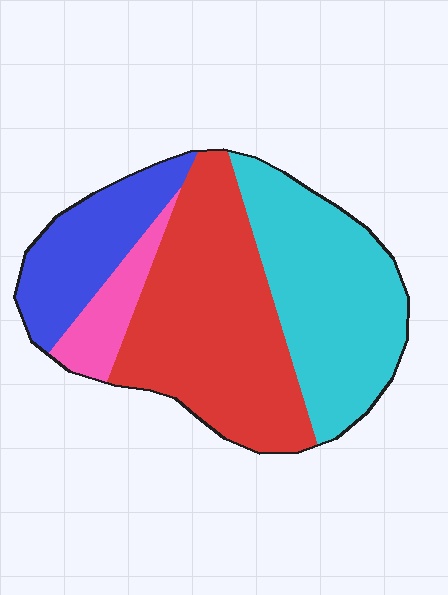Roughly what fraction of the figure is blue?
Blue takes up about one sixth (1/6) of the figure.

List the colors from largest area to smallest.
From largest to smallest: red, cyan, blue, pink.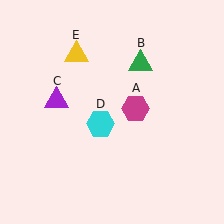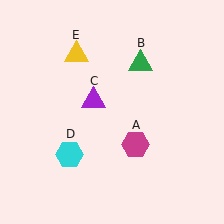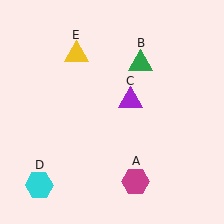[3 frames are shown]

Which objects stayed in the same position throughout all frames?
Green triangle (object B) and yellow triangle (object E) remained stationary.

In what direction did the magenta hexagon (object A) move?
The magenta hexagon (object A) moved down.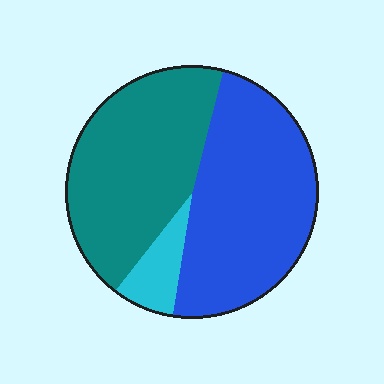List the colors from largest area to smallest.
From largest to smallest: blue, teal, cyan.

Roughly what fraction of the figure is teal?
Teal takes up between a quarter and a half of the figure.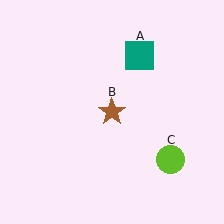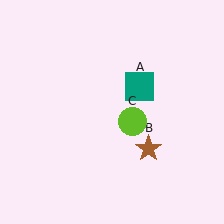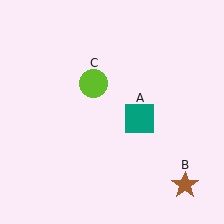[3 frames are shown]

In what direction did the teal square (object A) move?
The teal square (object A) moved down.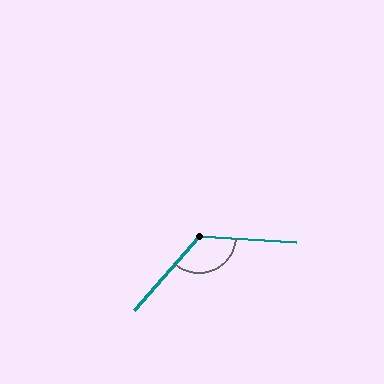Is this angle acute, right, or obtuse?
It is obtuse.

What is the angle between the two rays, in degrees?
Approximately 127 degrees.